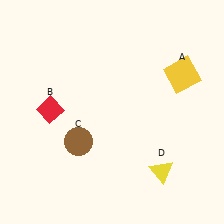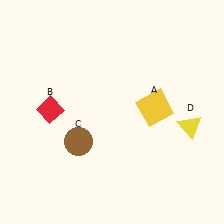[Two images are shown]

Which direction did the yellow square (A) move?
The yellow square (A) moved down.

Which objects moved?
The objects that moved are: the yellow square (A), the yellow triangle (D).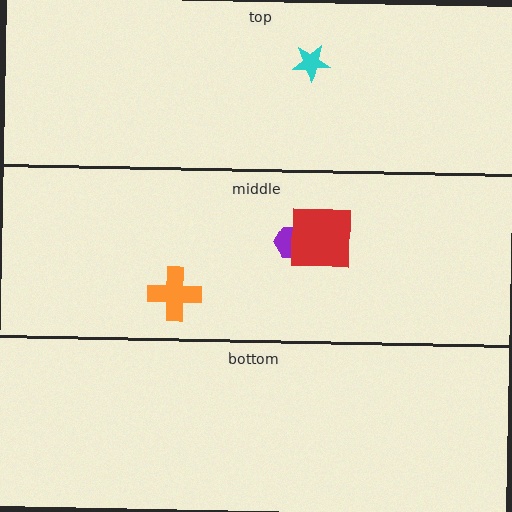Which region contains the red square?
The middle region.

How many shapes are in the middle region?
3.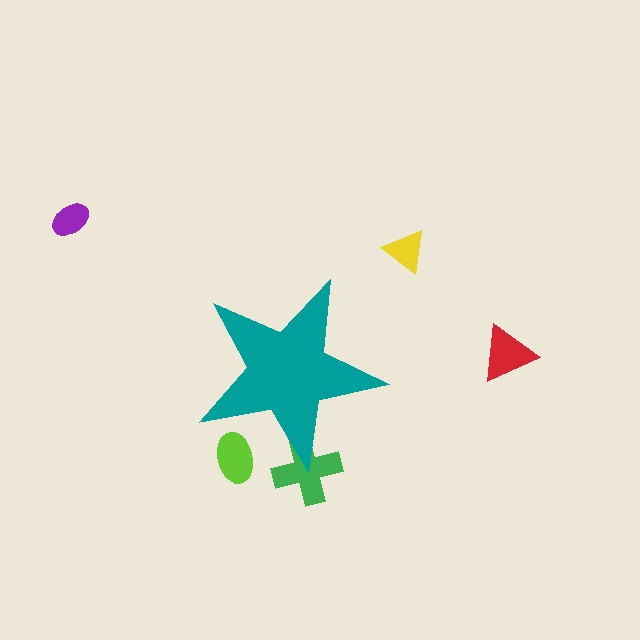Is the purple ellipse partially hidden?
No, the purple ellipse is fully visible.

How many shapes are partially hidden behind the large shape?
2 shapes are partially hidden.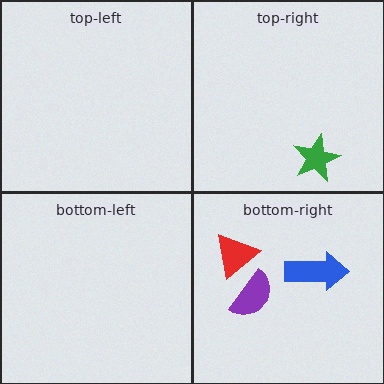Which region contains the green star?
The top-right region.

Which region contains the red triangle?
The bottom-right region.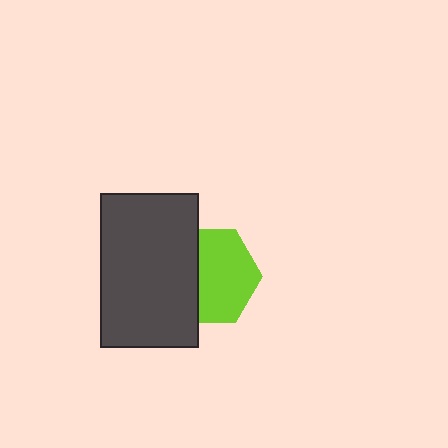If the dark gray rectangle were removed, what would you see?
You would see the complete lime hexagon.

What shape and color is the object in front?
The object in front is a dark gray rectangle.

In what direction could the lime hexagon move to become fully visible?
The lime hexagon could move right. That would shift it out from behind the dark gray rectangle entirely.